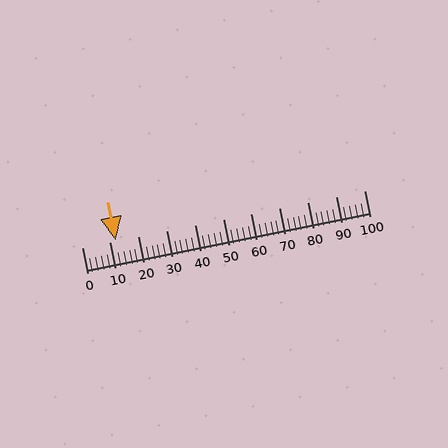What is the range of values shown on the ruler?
The ruler shows values from 0 to 100.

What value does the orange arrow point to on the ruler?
The orange arrow points to approximately 12.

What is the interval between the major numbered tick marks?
The major tick marks are spaced 10 units apart.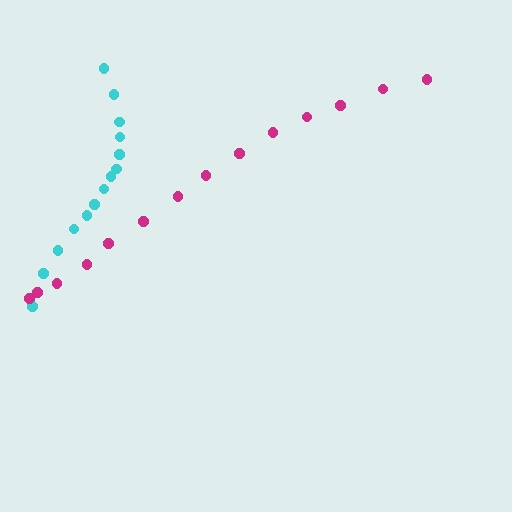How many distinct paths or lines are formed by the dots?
There are 2 distinct paths.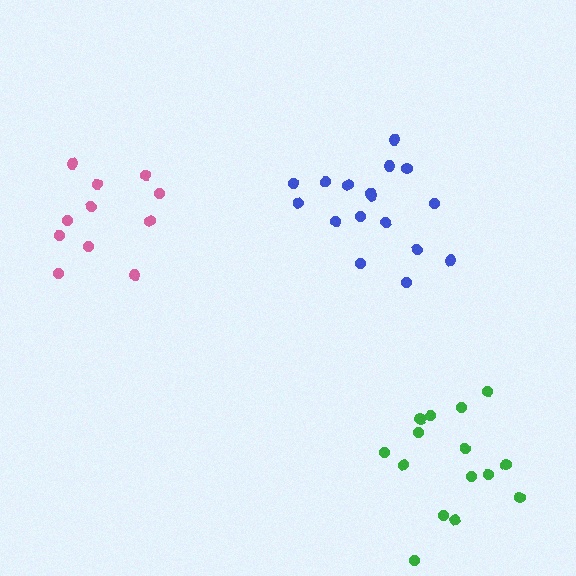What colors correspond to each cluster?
The clusters are colored: pink, blue, green.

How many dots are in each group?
Group 1: 11 dots, Group 2: 17 dots, Group 3: 15 dots (43 total).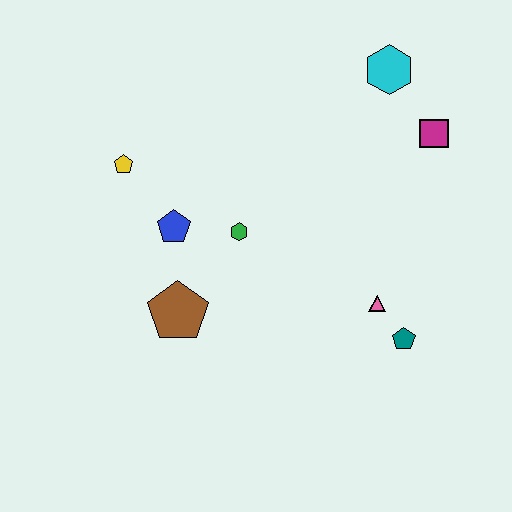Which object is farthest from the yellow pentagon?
The teal pentagon is farthest from the yellow pentagon.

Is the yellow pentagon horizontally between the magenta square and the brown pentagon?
No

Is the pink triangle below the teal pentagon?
No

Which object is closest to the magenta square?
The cyan hexagon is closest to the magenta square.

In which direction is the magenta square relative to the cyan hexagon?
The magenta square is below the cyan hexagon.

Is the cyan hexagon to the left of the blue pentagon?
No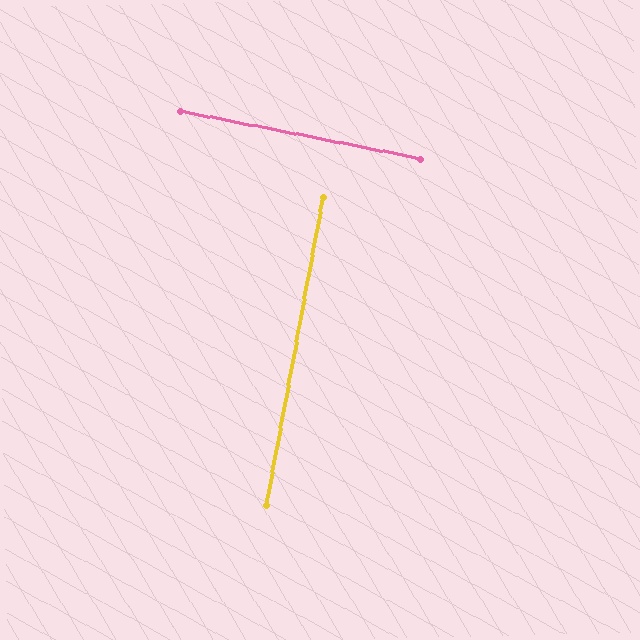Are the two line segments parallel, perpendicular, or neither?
Perpendicular — they meet at approximately 89°.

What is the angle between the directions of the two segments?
Approximately 89 degrees.